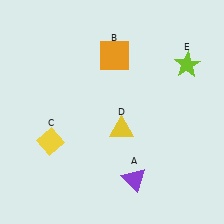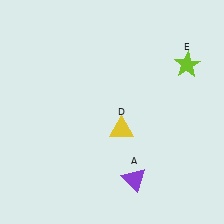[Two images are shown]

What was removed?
The orange square (B), the yellow diamond (C) were removed in Image 2.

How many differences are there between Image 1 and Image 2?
There are 2 differences between the two images.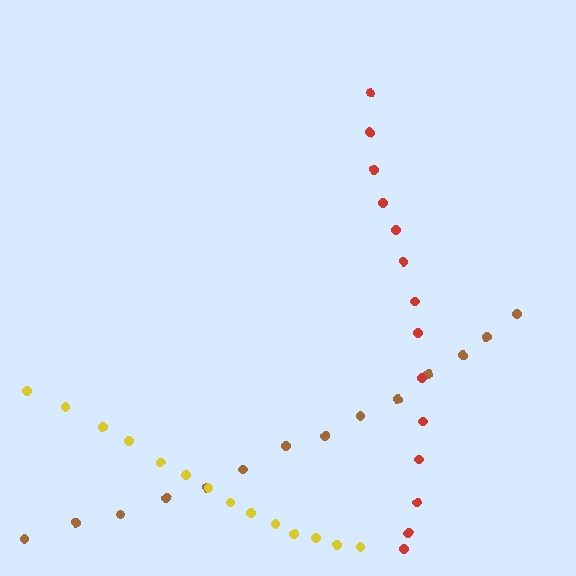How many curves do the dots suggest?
There are 3 distinct paths.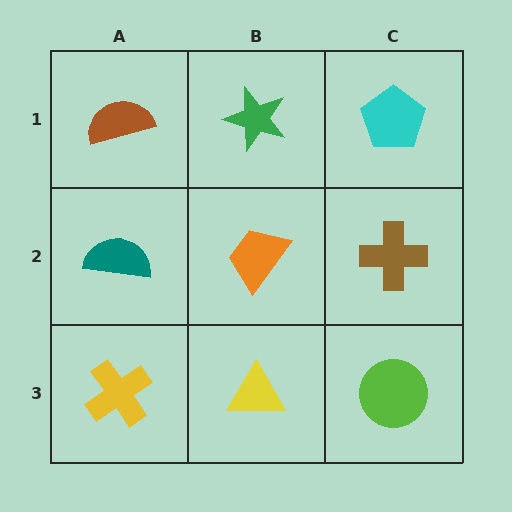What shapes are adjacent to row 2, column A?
A brown semicircle (row 1, column A), a yellow cross (row 3, column A), an orange trapezoid (row 2, column B).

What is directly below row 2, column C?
A lime circle.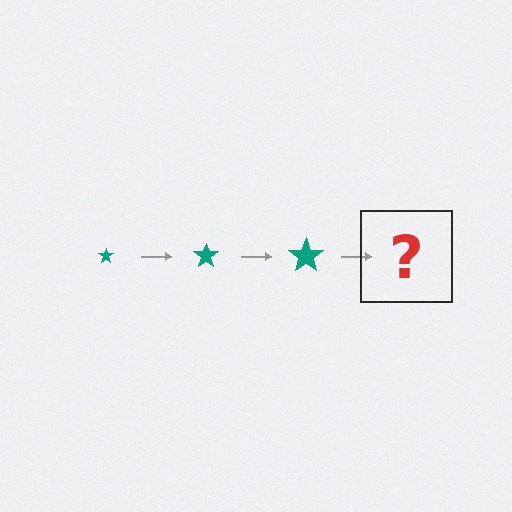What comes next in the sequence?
The next element should be a teal star, larger than the previous one.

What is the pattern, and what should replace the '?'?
The pattern is that the star gets progressively larger each step. The '?' should be a teal star, larger than the previous one.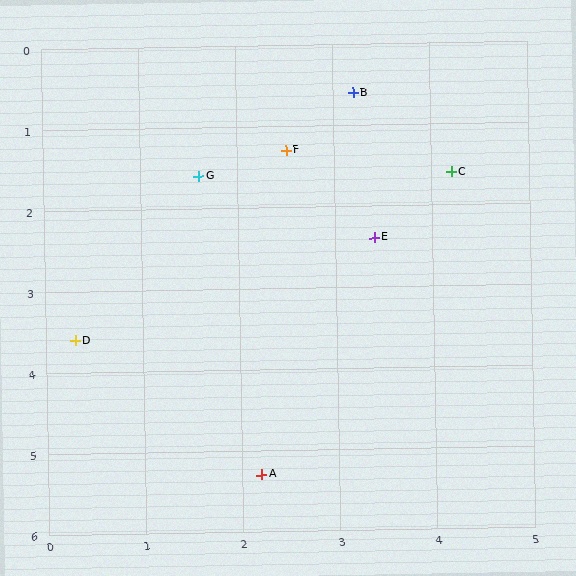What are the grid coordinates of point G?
Point G is at approximately (1.6, 1.6).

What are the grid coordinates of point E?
Point E is at approximately (3.4, 2.4).